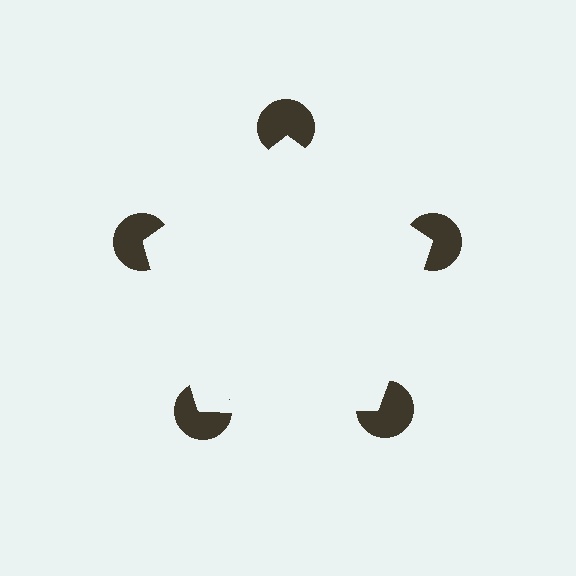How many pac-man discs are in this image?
There are 5 — one at each vertex of the illusory pentagon.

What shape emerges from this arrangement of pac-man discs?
An illusory pentagon — its edges are inferred from the aligned wedge cuts in the pac-man discs, not physically drawn.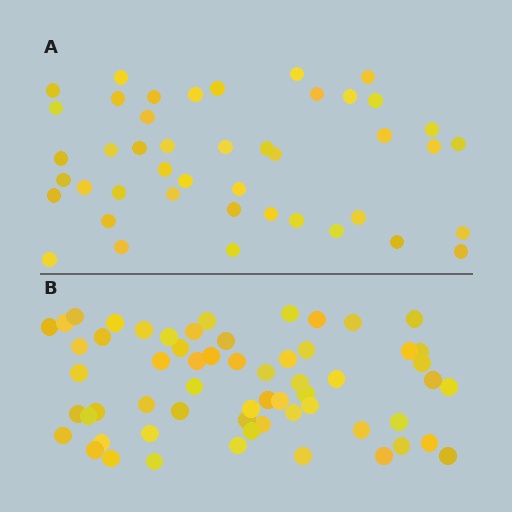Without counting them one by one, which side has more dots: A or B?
Region B (the bottom region) has more dots.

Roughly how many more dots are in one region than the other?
Region B has approximately 15 more dots than region A.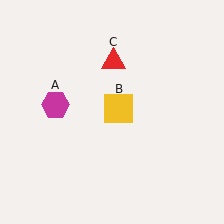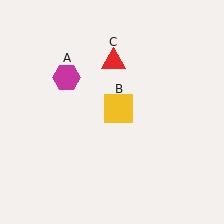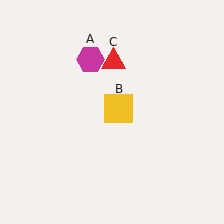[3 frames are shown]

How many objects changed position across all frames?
1 object changed position: magenta hexagon (object A).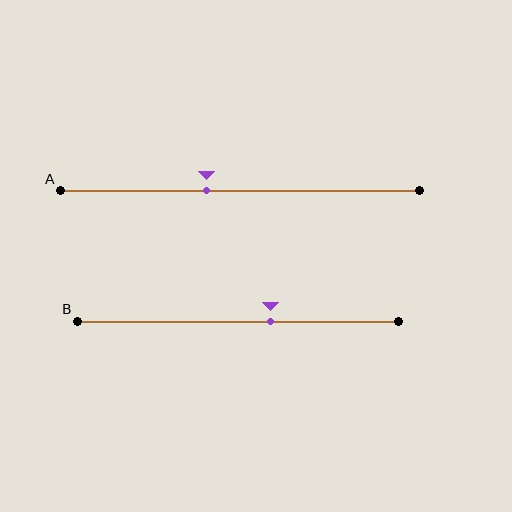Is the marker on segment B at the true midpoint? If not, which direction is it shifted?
No, the marker on segment B is shifted to the right by about 10% of the segment length.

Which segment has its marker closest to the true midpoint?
Segment A has its marker closest to the true midpoint.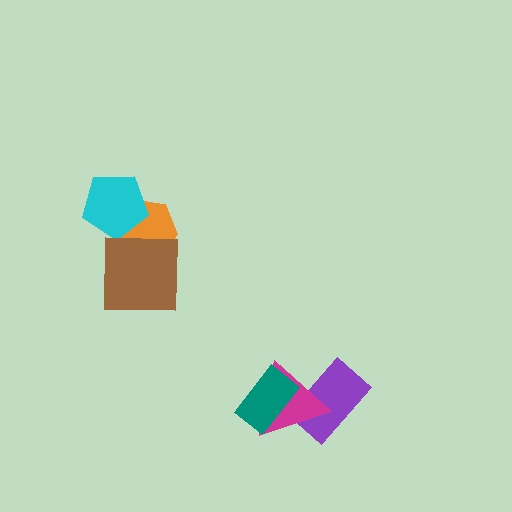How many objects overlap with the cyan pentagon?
1 object overlaps with the cyan pentagon.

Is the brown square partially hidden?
No, no other shape covers it.